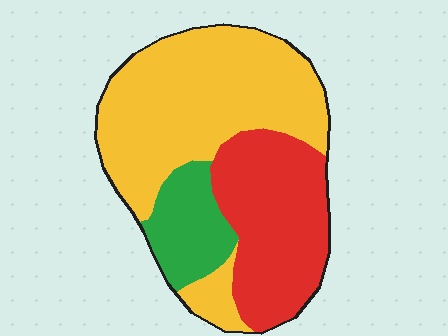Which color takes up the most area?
Yellow, at roughly 55%.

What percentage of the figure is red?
Red covers about 35% of the figure.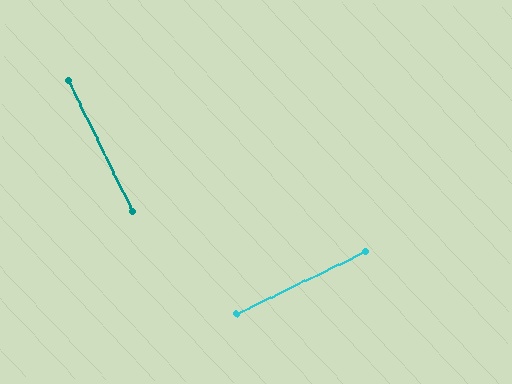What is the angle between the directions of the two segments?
Approximately 90 degrees.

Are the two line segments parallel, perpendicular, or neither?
Perpendicular — they meet at approximately 90°.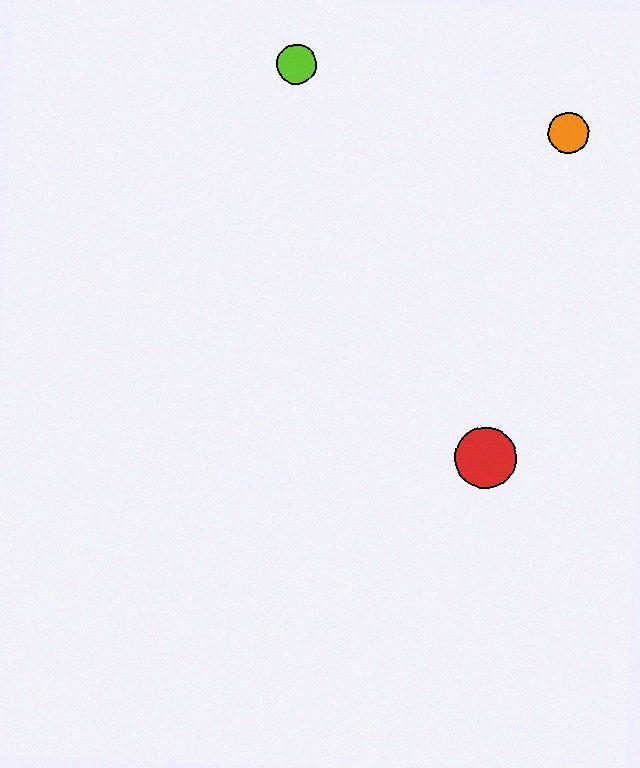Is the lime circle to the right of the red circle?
No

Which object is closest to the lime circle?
The orange circle is closest to the lime circle.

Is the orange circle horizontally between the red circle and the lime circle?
No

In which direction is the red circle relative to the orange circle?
The red circle is below the orange circle.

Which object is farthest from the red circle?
The lime circle is farthest from the red circle.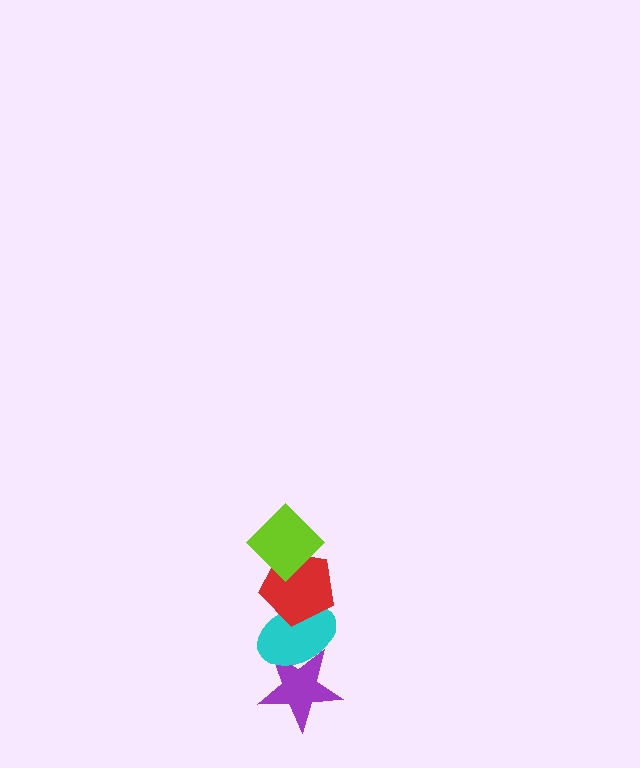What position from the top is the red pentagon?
The red pentagon is 2nd from the top.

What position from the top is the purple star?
The purple star is 4th from the top.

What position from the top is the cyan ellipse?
The cyan ellipse is 3rd from the top.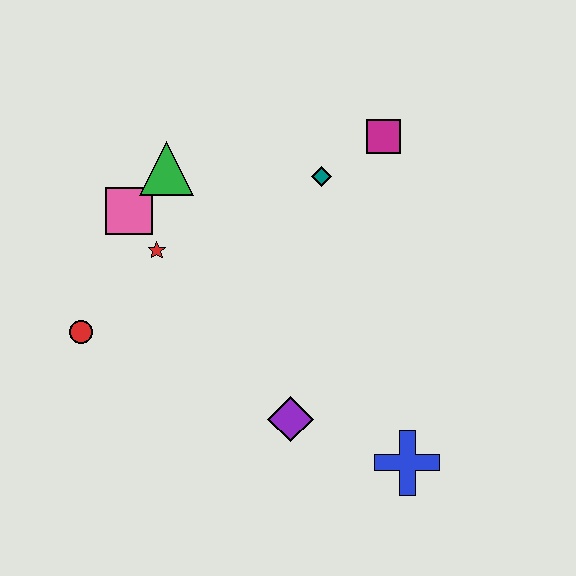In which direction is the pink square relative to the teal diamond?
The pink square is to the left of the teal diamond.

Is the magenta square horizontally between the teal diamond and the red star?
No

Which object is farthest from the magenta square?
The red circle is farthest from the magenta square.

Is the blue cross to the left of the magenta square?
No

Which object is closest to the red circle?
The red star is closest to the red circle.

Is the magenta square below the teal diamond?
No